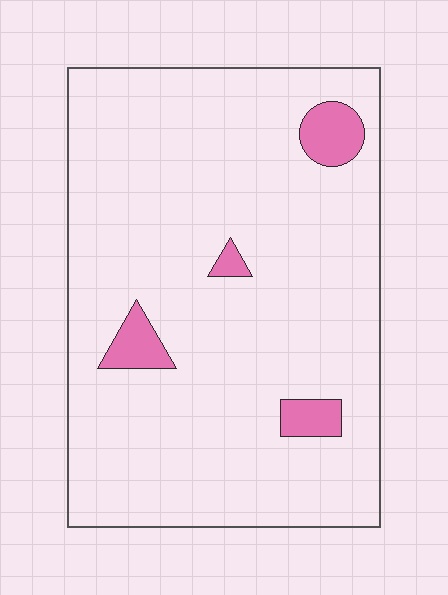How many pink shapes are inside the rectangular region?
4.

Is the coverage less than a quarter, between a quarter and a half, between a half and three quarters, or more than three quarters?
Less than a quarter.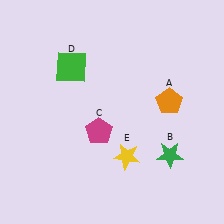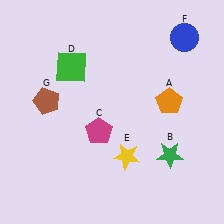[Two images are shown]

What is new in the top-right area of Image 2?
A blue circle (F) was added in the top-right area of Image 2.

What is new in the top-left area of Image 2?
A brown pentagon (G) was added in the top-left area of Image 2.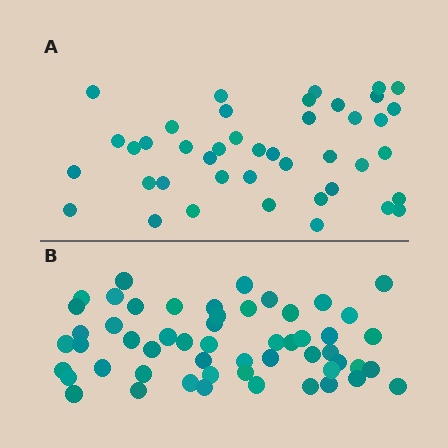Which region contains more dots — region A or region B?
Region B (the bottom region) has more dots.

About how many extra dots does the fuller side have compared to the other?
Region B has roughly 12 or so more dots than region A.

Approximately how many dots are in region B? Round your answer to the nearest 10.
About 50 dots. (The exact count is 54, which rounds to 50.)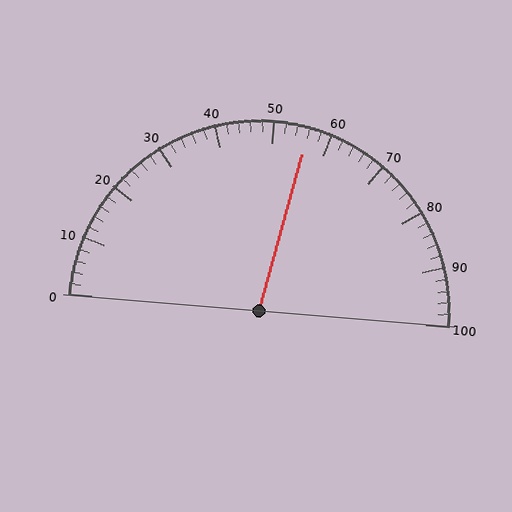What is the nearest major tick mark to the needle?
The nearest major tick mark is 60.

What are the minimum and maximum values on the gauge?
The gauge ranges from 0 to 100.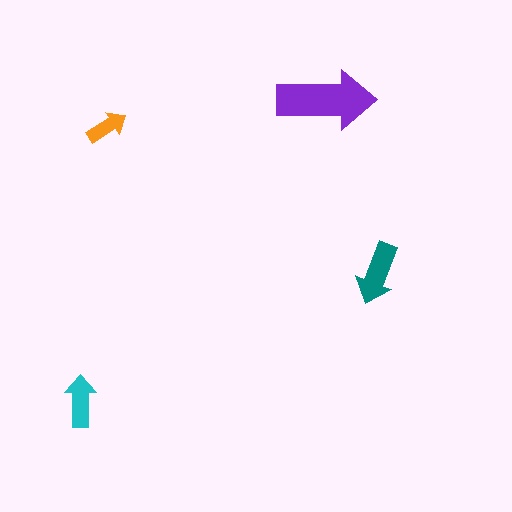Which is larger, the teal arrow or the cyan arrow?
The teal one.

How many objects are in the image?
There are 4 objects in the image.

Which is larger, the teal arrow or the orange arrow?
The teal one.